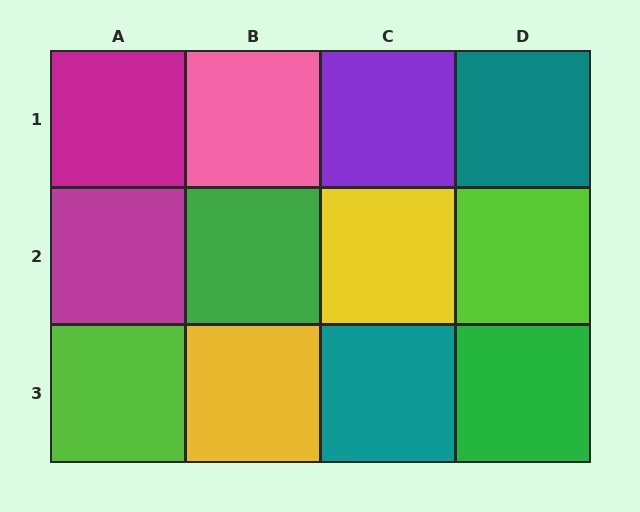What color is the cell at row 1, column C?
Purple.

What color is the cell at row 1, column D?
Teal.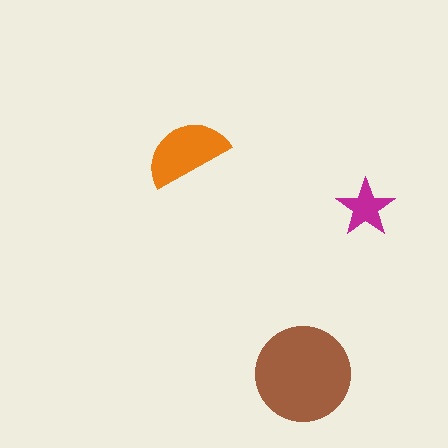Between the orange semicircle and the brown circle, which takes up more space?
The brown circle.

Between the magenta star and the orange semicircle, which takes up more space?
The orange semicircle.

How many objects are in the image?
There are 3 objects in the image.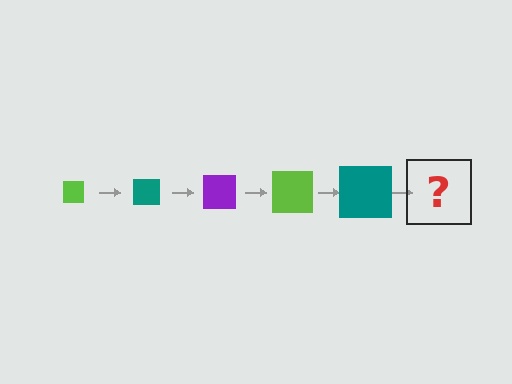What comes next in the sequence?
The next element should be a purple square, larger than the previous one.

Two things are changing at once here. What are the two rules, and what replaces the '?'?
The two rules are that the square grows larger each step and the color cycles through lime, teal, and purple. The '?' should be a purple square, larger than the previous one.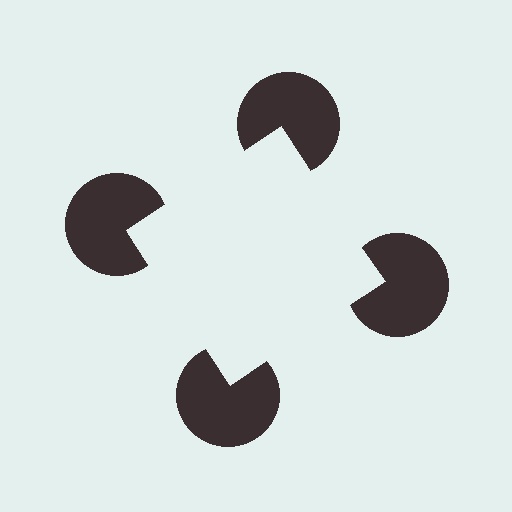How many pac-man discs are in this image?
There are 4 — one at each vertex of the illusory square.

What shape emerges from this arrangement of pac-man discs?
An illusory square — its edges are inferred from the aligned wedge cuts in the pac-man discs, not physically drawn.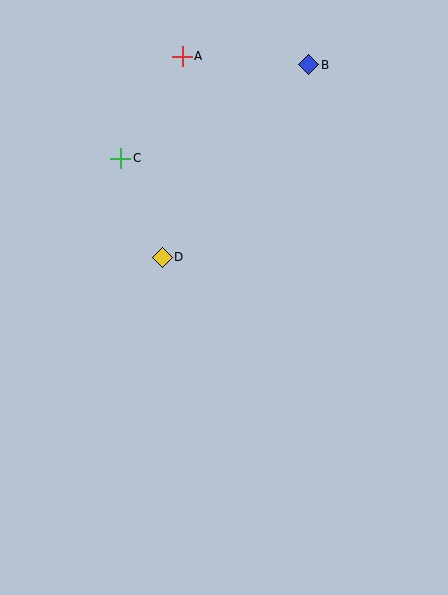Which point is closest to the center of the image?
Point D at (162, 257) is closest to the center.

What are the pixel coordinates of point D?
Point D is at (162, 257).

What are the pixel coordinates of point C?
Point C is at (121, 158).